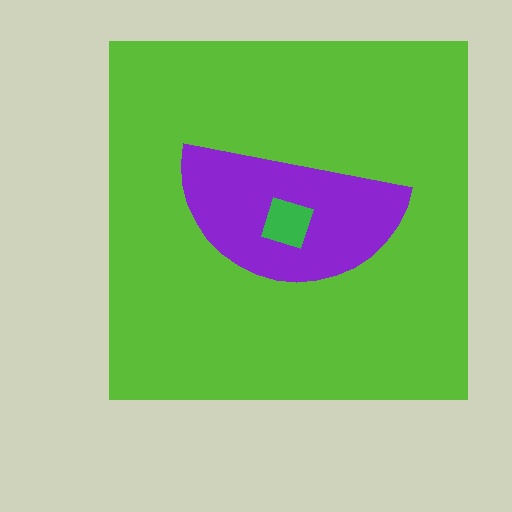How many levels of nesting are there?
3.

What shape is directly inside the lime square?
The purple semicircle.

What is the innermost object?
The green diamond.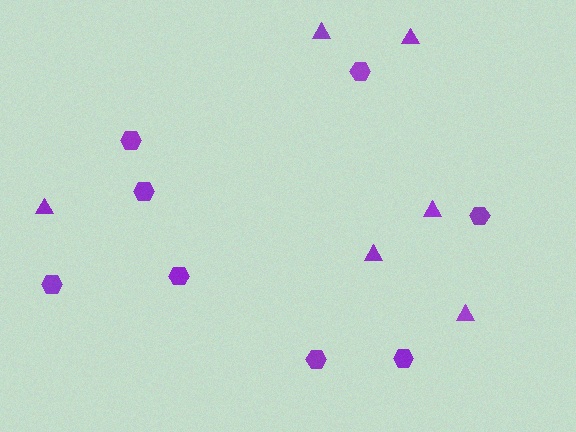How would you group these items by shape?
There are 2 groups: one group of triangles (6) and one group of hexagons (8).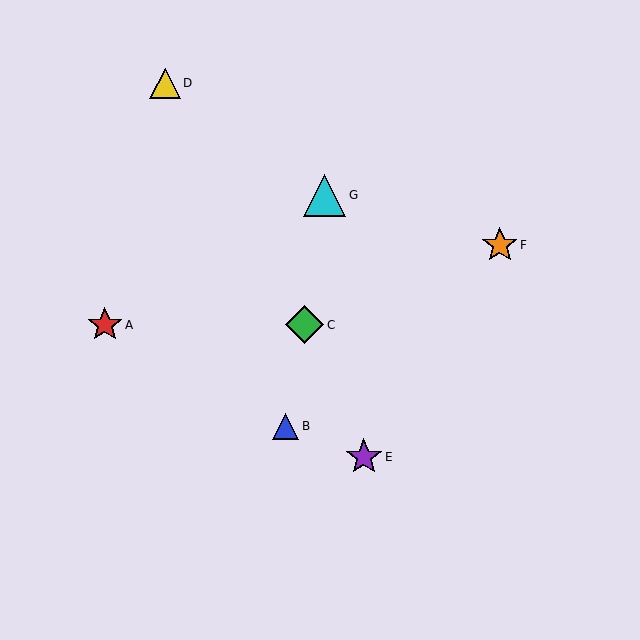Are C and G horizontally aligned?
No, C is at y≈325 and G is at y≈195.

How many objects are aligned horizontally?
2 objects (A, C) are aligned horizontally.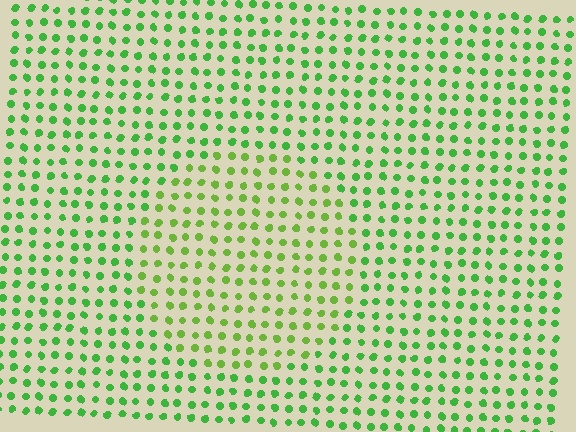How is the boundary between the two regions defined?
The boundary is defined purely by a slight shift in hue (about 24 degrees). Spacing, size, and orientation are identical on both sides.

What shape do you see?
I see a circle.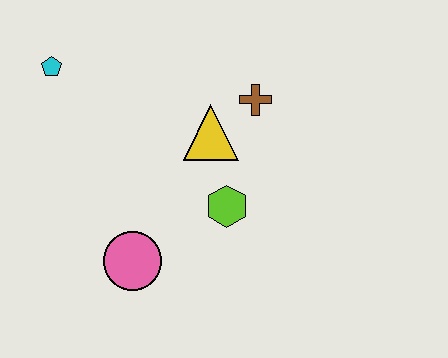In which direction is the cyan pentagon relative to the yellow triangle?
The cyan pentagon is to the left of the yellow triangle.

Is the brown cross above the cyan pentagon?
No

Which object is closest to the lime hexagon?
The yellow triangle is closest to the lime hexagon.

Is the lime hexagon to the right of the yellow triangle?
Yes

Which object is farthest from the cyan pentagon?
The lime hexagon is farthest from the cyan pentagon.